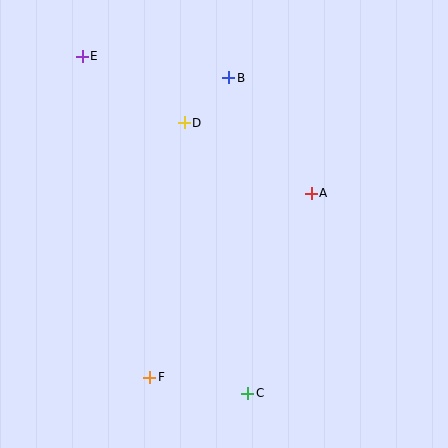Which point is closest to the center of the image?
Point A at (311, 193) is closest to the center.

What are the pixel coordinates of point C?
Point C is at (247, 393).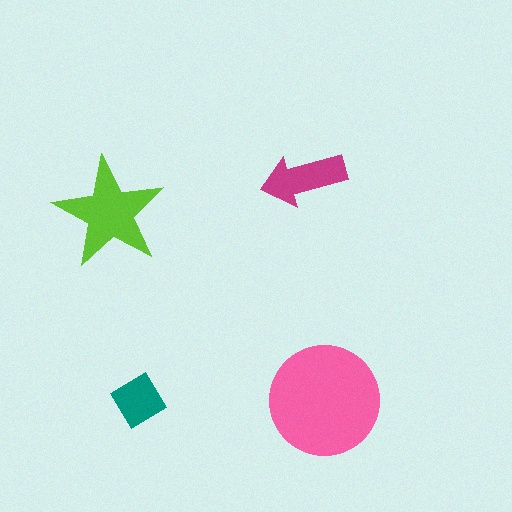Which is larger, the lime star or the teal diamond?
The lime star.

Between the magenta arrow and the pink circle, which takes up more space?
The pink circle.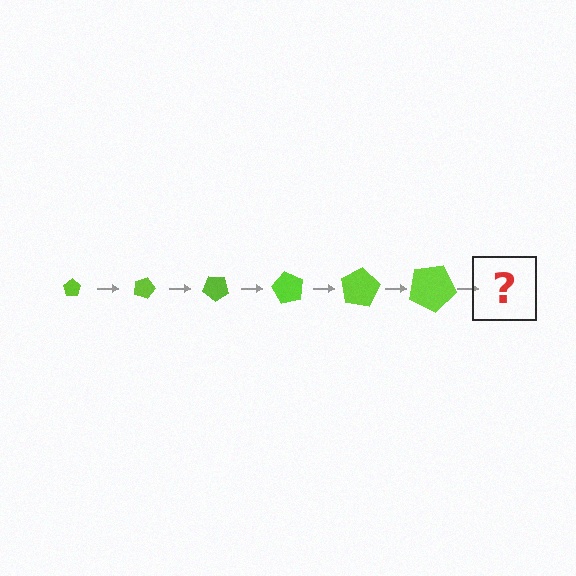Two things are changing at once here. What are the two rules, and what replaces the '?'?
The two rules are that the pentagon grows larger each step and it rotates 20 degrees each step. The '?' should be a pentagon, larger than the previous one and rotated 120 degrees from the start.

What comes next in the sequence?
The next element should be a pentagon, larger than the previous one and rotated 120 degrees from the start.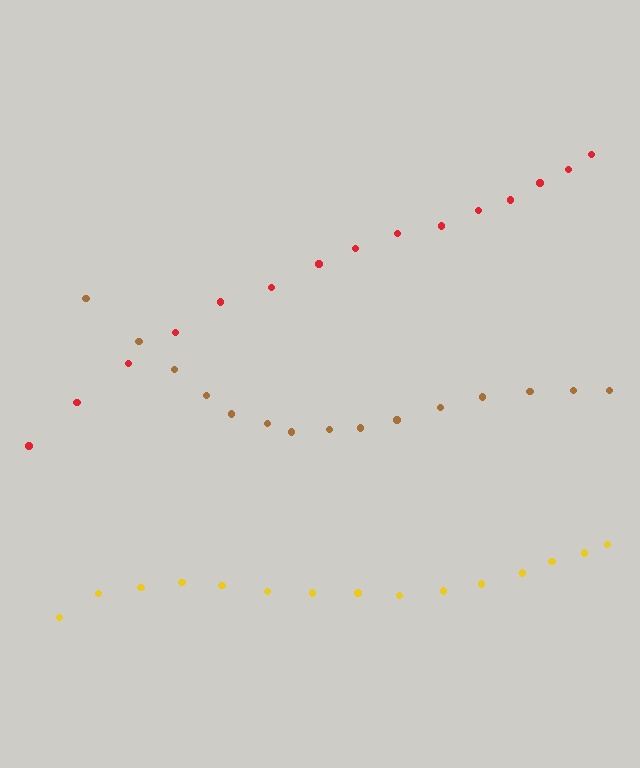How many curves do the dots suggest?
There are 3 distinct paths.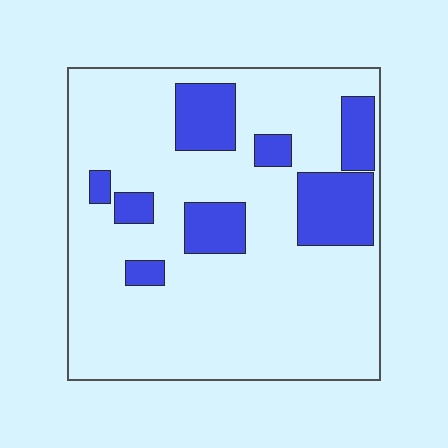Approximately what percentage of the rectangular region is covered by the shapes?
Approximately 20%.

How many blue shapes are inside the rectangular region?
8.